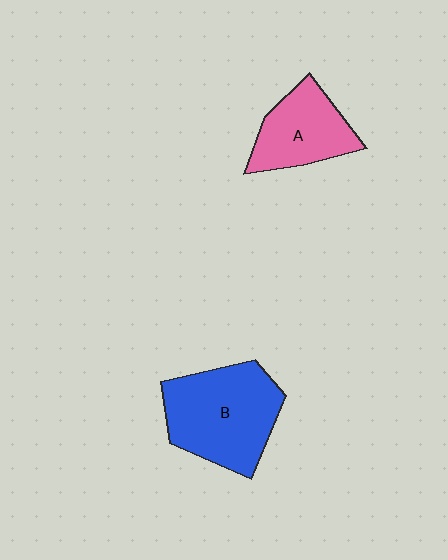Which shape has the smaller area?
Shape A (pink).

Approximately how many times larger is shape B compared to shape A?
Approximately 1.5 times.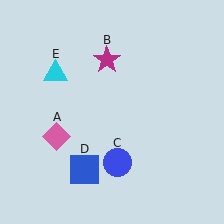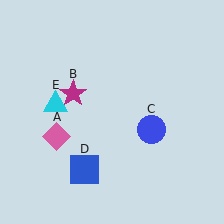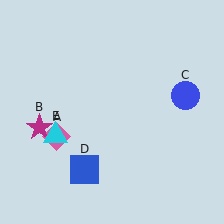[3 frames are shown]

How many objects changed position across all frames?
3 objects changed position: magenta star (object B), blue circle (object C), cyan triangle (object E).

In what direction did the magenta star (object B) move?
The magenta star (object B) moved down and to the left.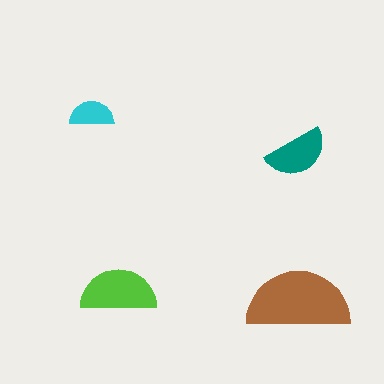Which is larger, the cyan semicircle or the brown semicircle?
The brown one.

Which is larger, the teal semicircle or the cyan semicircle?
The teal one.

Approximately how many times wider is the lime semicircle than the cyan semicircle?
About 1.5 times wider.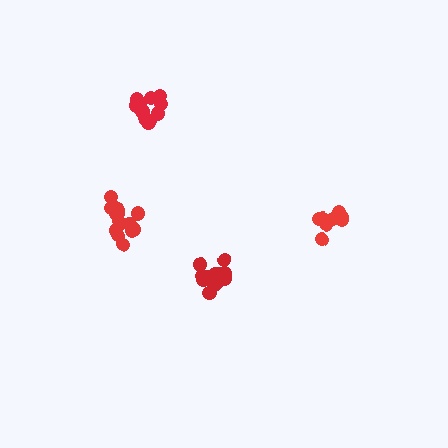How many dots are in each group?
Group 1: 15 dots, Group 2: 12 dots, Group 3: 9 dots, Group 4: 12 dots (48 total).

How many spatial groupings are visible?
There are 4 spatial groupings.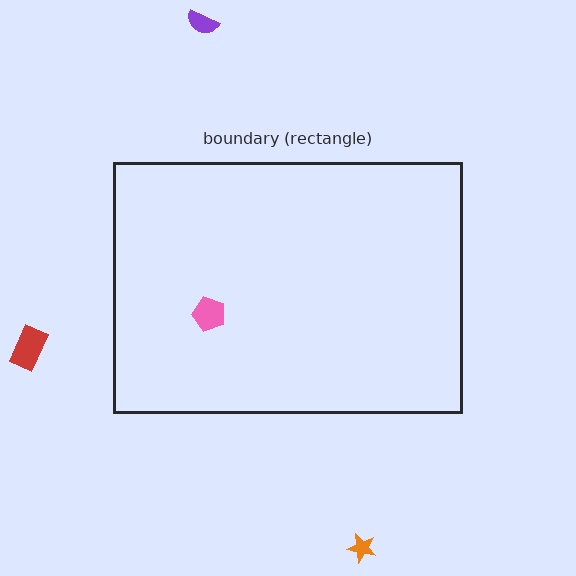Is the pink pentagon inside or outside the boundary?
Inside.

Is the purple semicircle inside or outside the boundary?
Outside.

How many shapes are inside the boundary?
1 inside, 3 outside.